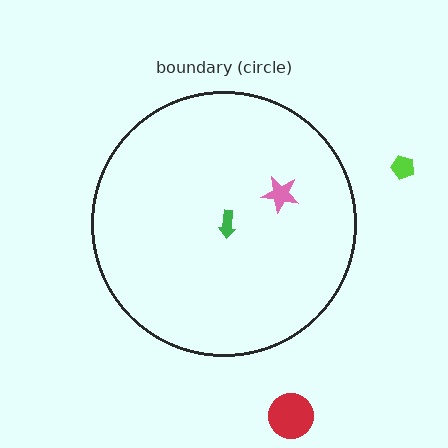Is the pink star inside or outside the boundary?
Inside.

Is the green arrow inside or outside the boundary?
Inside.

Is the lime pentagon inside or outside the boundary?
Outside.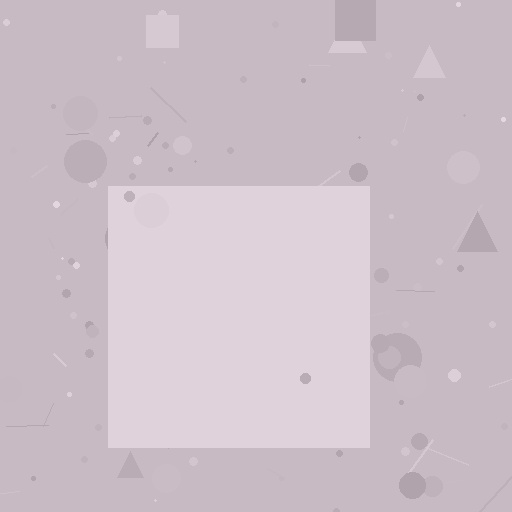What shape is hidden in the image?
A square is hidden in the image.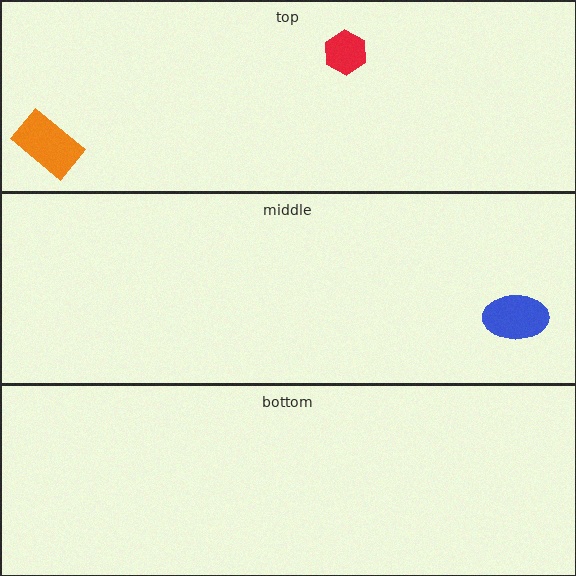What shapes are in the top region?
The orange rectangle, the red hexagon.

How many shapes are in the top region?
2.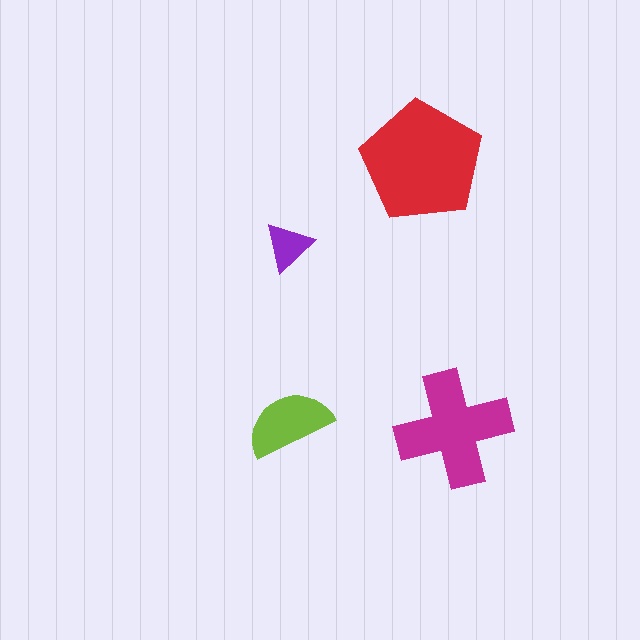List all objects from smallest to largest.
The purple triangle, the lime semicircle, the magenta cross, the red pentagon.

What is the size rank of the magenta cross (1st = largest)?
2nd.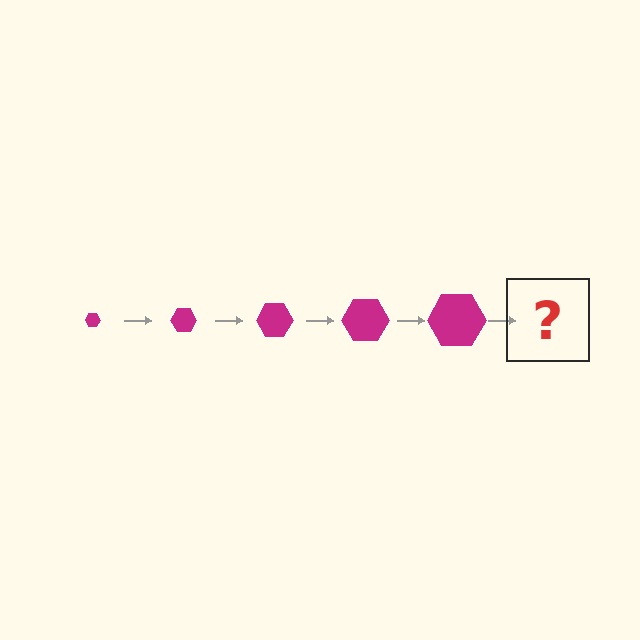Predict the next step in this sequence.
The next step is a magenta hexagon, larger than the previous one.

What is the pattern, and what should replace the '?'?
The pattern is that the hexagon gets progressively larger each step. The '?' should be a magenta hexagon, larger than the previous one.